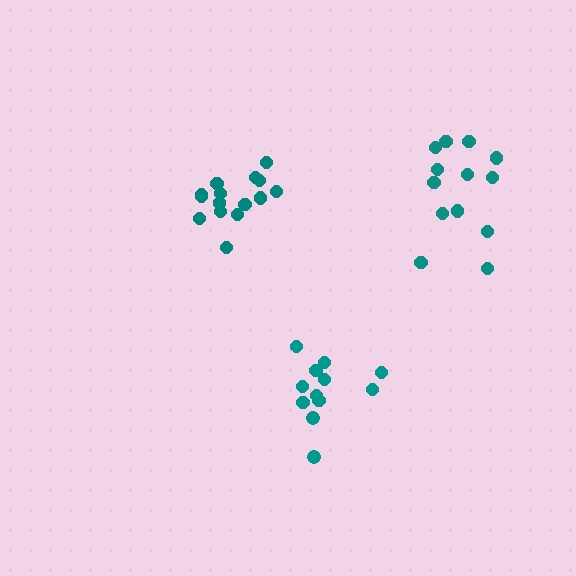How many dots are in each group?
Group 1: 13 dots, Group 2: 12 dots, Group 3: 15 dots (40 total).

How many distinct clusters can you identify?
There are 3 distinct clusters.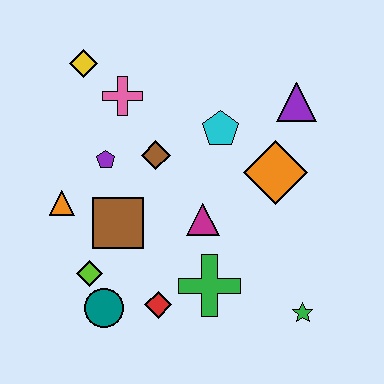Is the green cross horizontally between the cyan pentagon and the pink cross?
Yes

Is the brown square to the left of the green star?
Yes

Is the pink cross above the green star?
Yes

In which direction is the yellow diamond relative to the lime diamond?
The yellow diamond is above the lime diamond.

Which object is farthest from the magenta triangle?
The yellow diamond is farthest from the magenta triangle.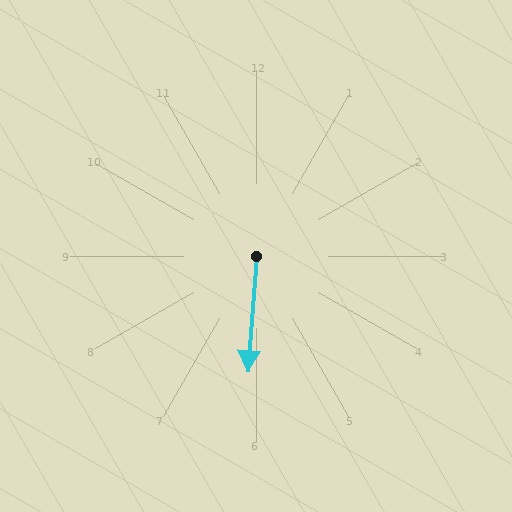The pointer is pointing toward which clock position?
Roughly 6 o'clock.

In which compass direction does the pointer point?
South.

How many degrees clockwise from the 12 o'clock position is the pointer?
Approximately 184 degrees.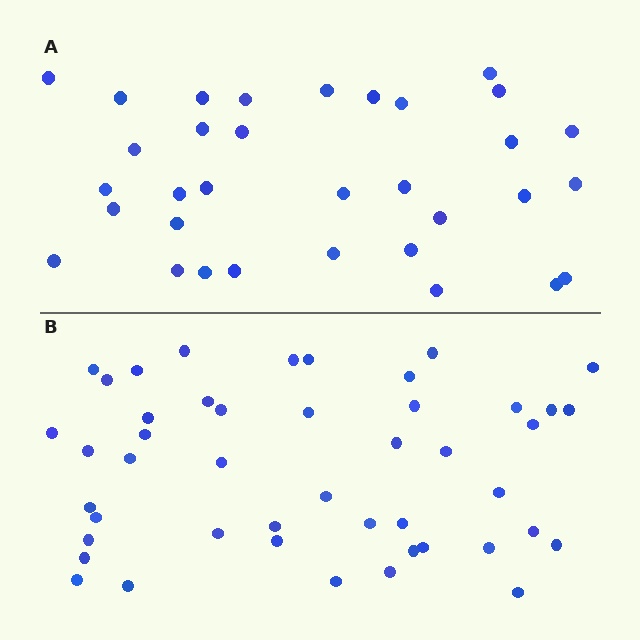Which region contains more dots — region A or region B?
Region B (the bottom region) has more dots.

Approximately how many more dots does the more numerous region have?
Region B has approximately 15 more dots than region A.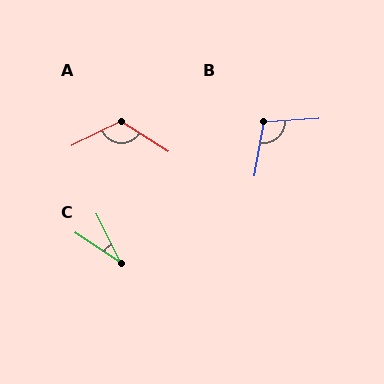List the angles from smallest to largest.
C (29°), B (104°), A (121°).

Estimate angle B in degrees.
Approximately 104 degrees.